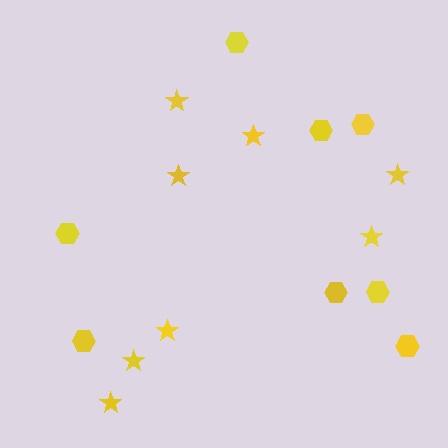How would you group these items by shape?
There are 2 groups: one group of hexagons (8) and one group of stars (8).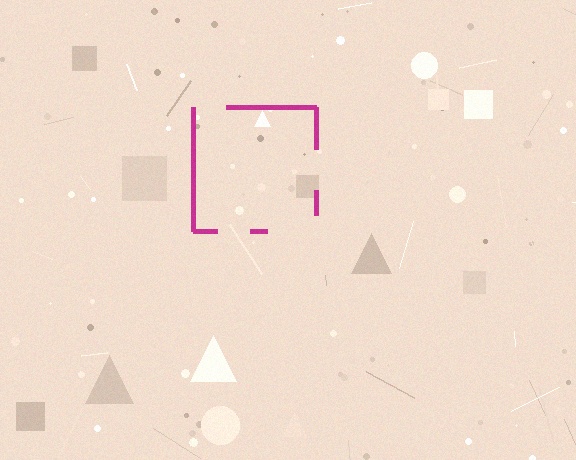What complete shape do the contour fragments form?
The contour fragments form a square.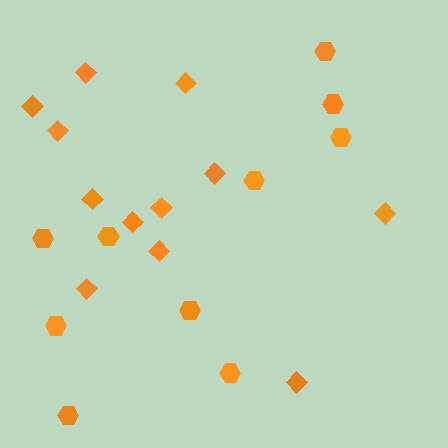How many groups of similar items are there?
There are 2 groups: one group of hexagons (10) and one group of diamonds (12).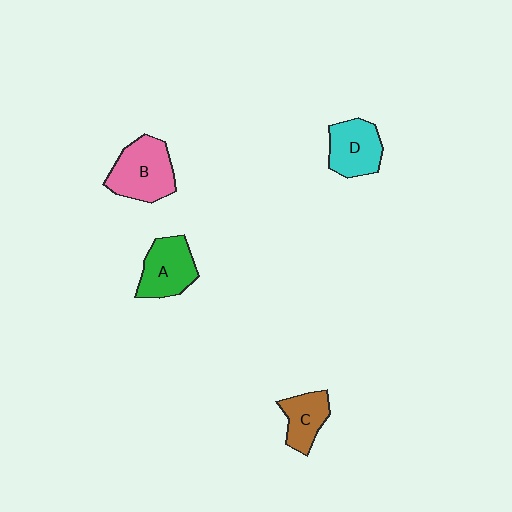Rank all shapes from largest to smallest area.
From largest to smallest: B (pink), A (green), D (cyan), C (brown).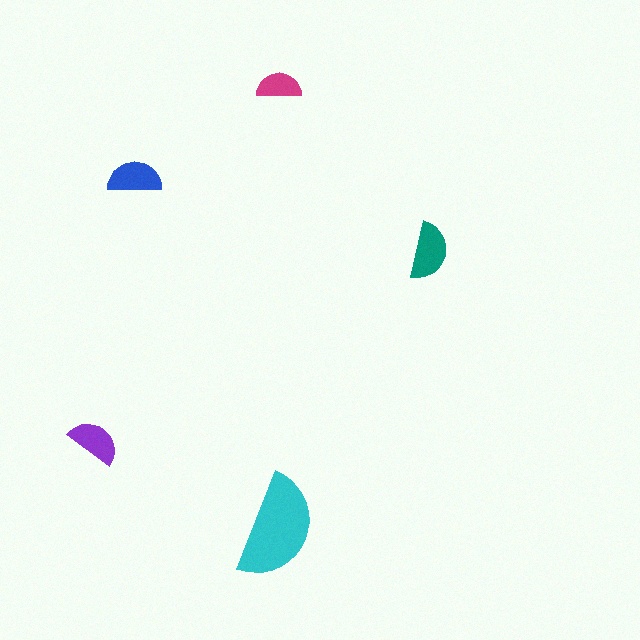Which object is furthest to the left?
The purple semicircle is leftmost.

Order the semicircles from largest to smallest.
the cyan one, the teal one, the blue one, the purple one, the magenta one.